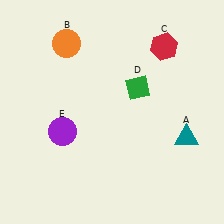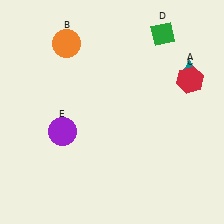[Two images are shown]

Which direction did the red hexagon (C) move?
The red hexagon (C) moved down.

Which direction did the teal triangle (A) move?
The teal triangle (A) moved up.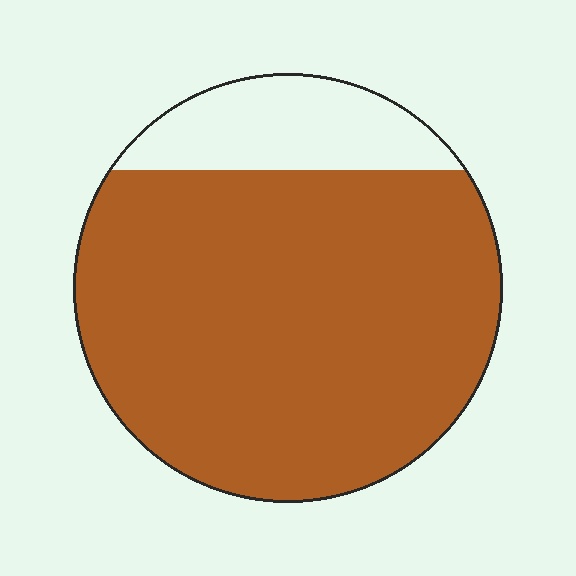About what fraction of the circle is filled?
About five sixths (5/6).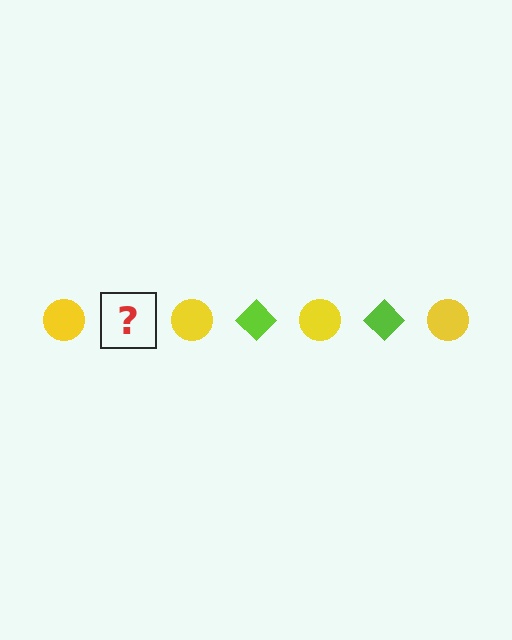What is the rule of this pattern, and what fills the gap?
The rule is that the pattern alternates between yellow circle and lime diamond. The gap should be filled with a lime diamond.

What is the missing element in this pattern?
The missing element is a lime diamond.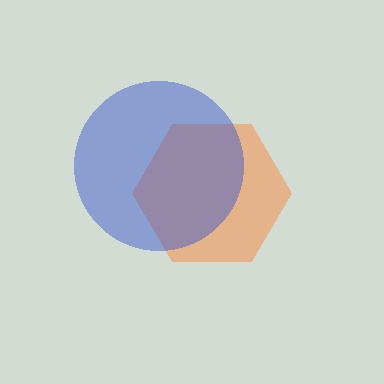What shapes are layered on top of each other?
The layered shapes are: an orange hexagon, a blue circle.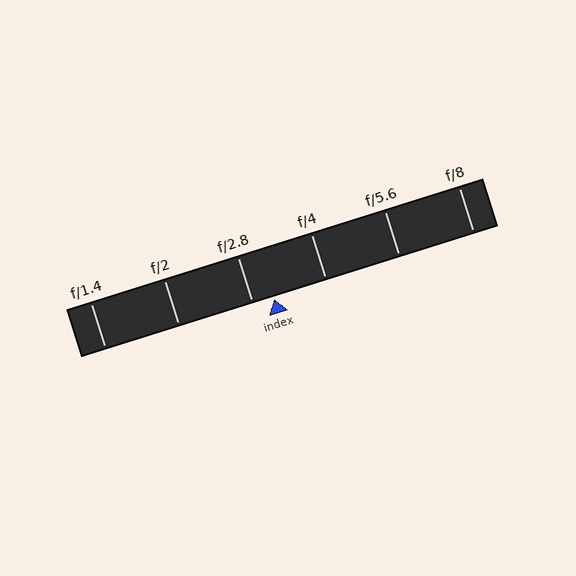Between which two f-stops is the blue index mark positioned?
The index mark is between f/2.8 and f/4.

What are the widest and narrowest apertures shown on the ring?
The widest aperture shown is f/1.4 and the narrowest is f/8.